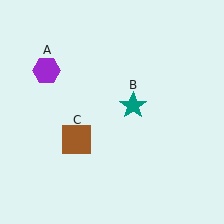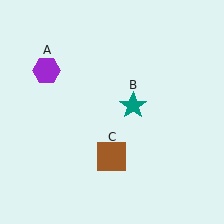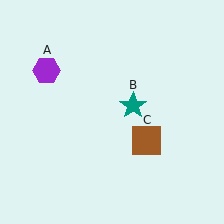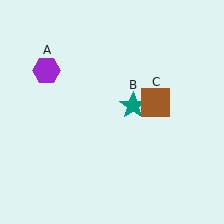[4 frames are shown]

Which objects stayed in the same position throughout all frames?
Purple hexagon (object A) and teal star (object B) remained stationary.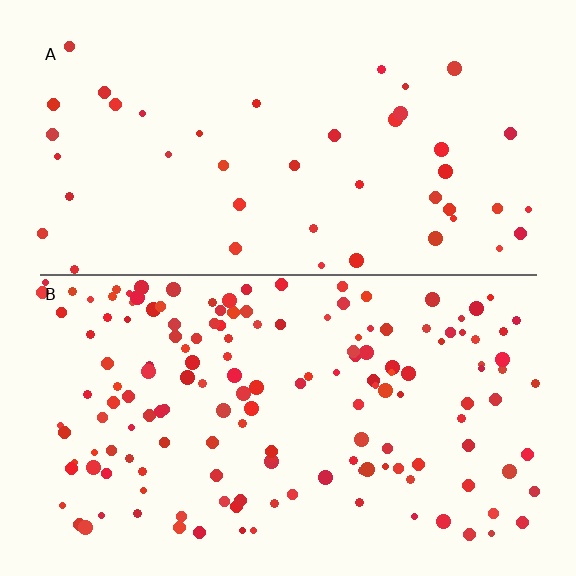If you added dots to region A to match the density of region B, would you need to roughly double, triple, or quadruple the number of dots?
Approximately quadruple.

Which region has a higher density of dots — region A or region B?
B (the bottom).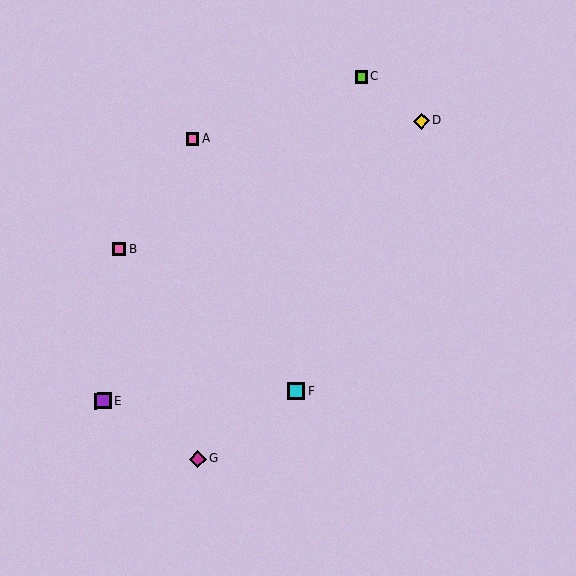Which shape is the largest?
The magenta diamond (labeled G) is the largest.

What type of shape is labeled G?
Shape G is a magenta diamond.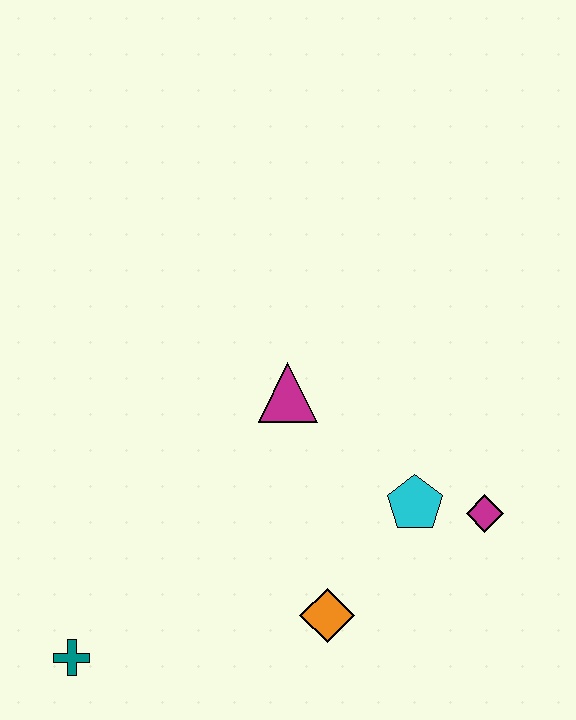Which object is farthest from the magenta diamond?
The teal cross is farthest from the magenta diamond.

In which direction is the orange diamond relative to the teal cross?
The orange diamond is to the right of the teal cross.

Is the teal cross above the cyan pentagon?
No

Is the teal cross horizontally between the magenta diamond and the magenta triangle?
No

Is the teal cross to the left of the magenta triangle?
Yes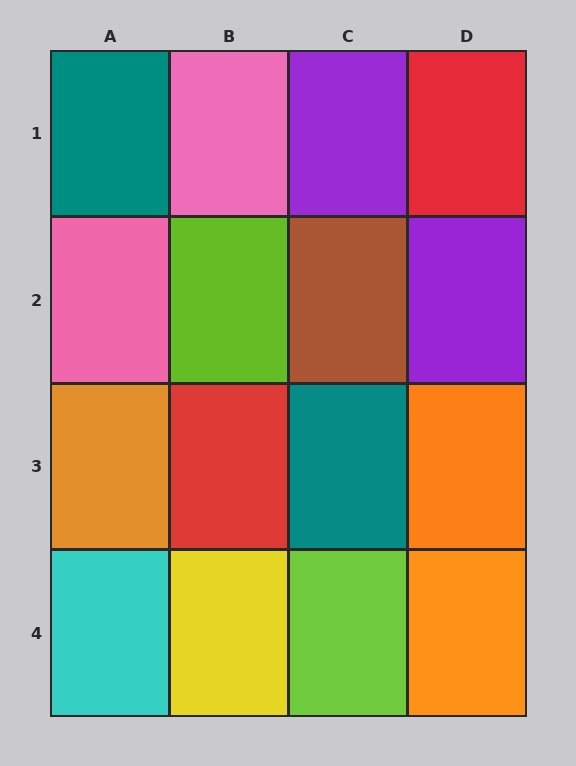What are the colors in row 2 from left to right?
Pink, lime, brown, purple.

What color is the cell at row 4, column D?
Orange.